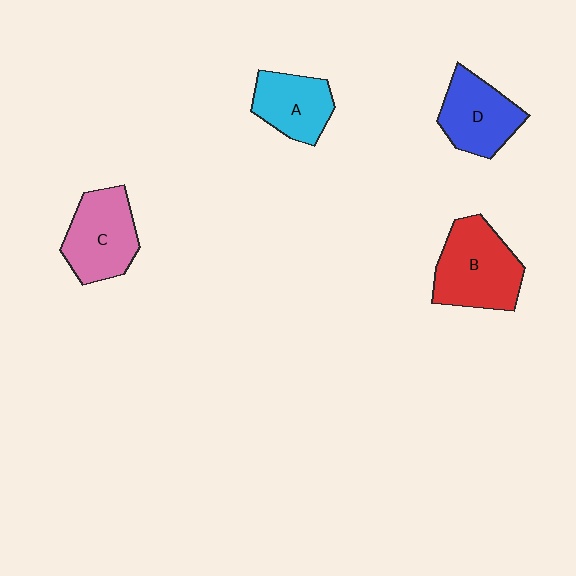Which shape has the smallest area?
Shape A (cyan).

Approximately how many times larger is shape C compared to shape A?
Approximately 1.3 times.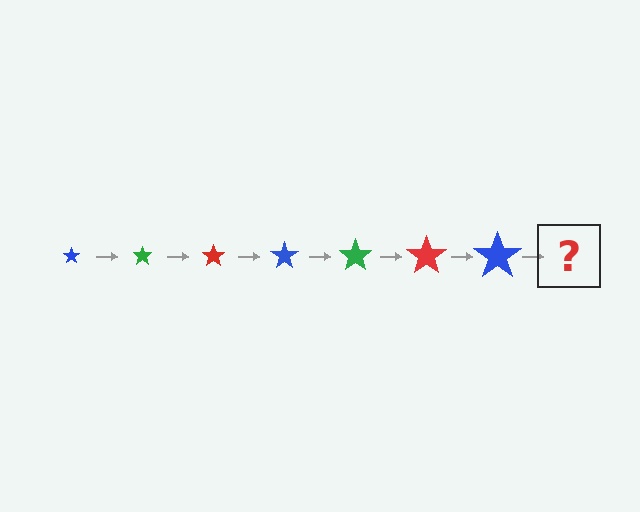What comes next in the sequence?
The next element should be a green star, larger than the previous one.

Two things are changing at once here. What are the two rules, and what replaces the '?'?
The two rules are that the star grows larger each step and the color cycles through blue, green, and red. The '?' should be a green star, larger than the previous one.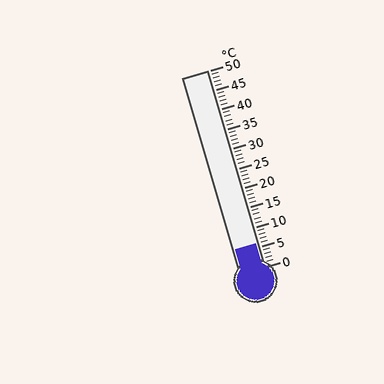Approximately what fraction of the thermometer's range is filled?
The thermometer is filled to approximately 10% of its range.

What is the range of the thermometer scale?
The thermometer scale ranges from 0°C to 50°C.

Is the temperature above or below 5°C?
The temperature is above 5°C.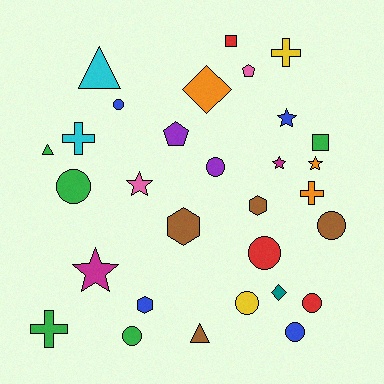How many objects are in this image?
There are 30 objects.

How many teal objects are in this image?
There is 1 teal object.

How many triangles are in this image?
There are 3 triangles.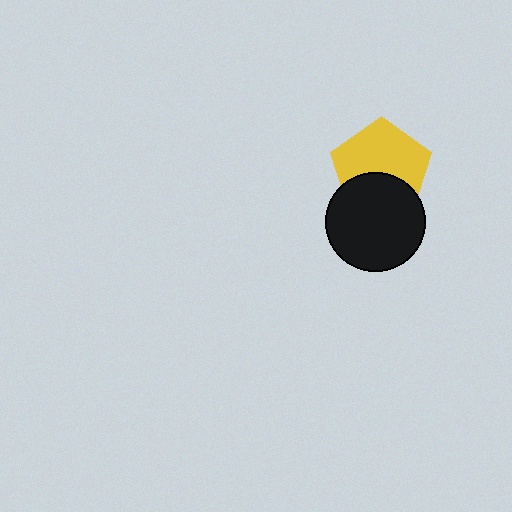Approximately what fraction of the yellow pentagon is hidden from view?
Roughly 38% of the yellow pentagon is hidden behind the black circle.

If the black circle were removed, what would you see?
You would see the complete yellow pentagon.